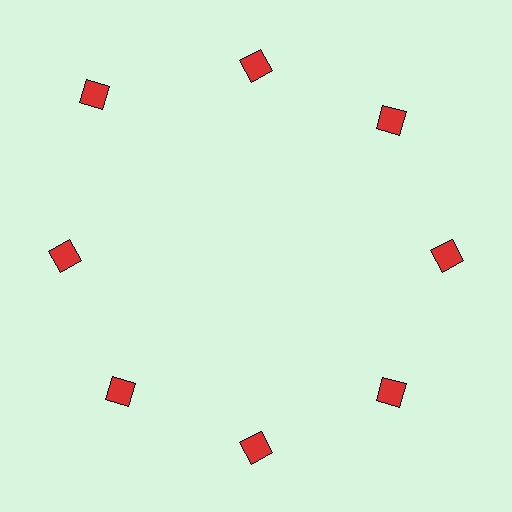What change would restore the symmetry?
The symmetry would be restored by moving it inward, back onto the ring so that all 8 squares sit at equal angles and equal distance from the center.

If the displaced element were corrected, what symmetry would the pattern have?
It would have 8-fold rotational symmetry — the pattern would map onto itself every 45 degrees.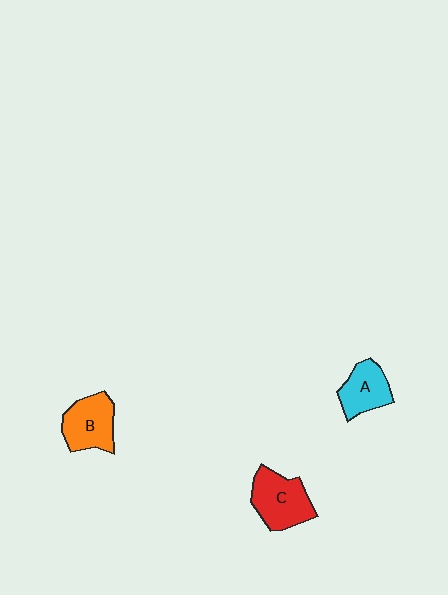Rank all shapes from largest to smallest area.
From largest to smallest: C (red), B (orange), A (cyan).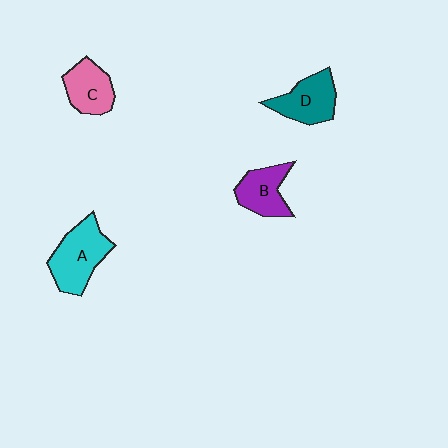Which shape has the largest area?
Shape A (cyan).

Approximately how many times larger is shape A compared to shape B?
Approximately 1.4 times.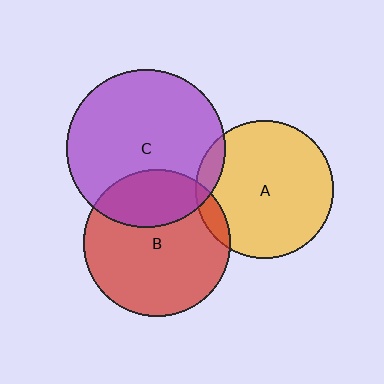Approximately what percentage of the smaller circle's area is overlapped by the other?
Approximately 10%.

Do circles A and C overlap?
Yes.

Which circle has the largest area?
Circle C (purple).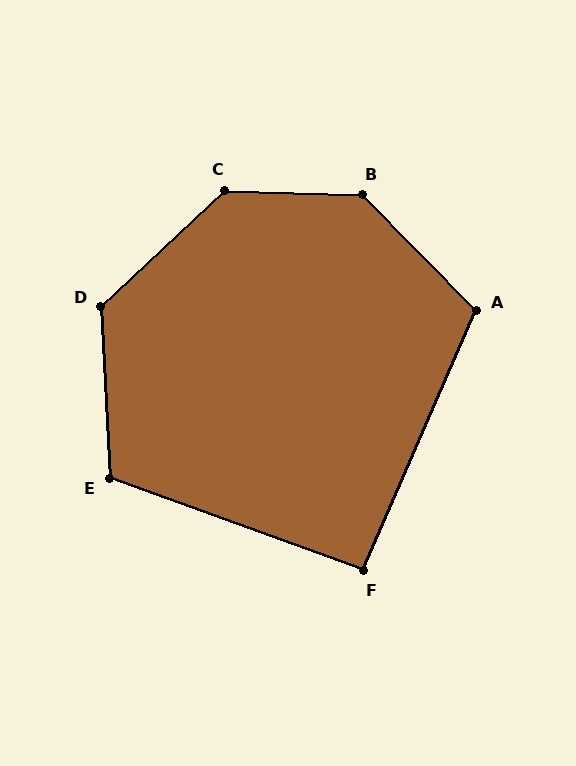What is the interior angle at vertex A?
Approximately 112 degrees (obtuse).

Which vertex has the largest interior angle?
B, at approximately 136 degrees.